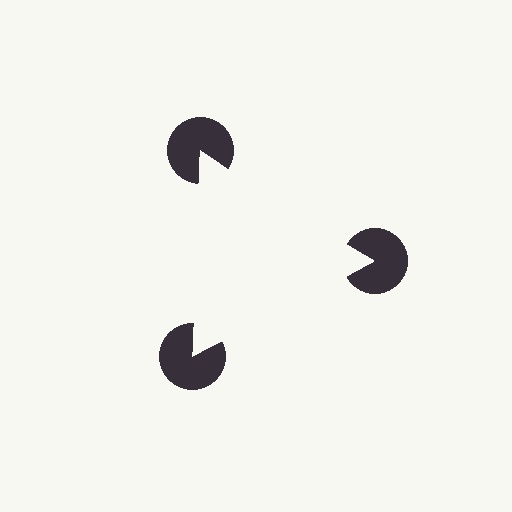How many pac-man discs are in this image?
There are 3 — one at each vertex of the illusory triangle.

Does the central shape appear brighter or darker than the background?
It typically appears slightly brighter than the background, even though no actual brightness change is drawn.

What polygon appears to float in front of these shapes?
An illusory triangle — its edges are inferred from the aligned wedge cuts in the pac-man discs, not physically drawn.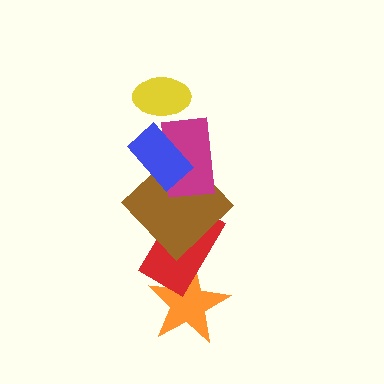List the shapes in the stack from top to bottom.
From top to bottom: the yellow ellipse, the blue rectangle, the magenta rectangle, the brown diamond, the red rectangle, the orange star.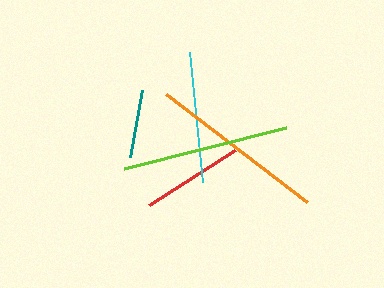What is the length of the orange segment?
The orange segment is approximately 178 pixels long.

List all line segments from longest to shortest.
From longest to shortest: orange, lime, cyan, red, teal.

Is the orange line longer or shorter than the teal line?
The orange line is longer than the teal line.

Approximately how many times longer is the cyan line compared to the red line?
The cyan line is approximately 1.3 times the length of the red line.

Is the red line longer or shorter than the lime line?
The lime line is longer than the red line.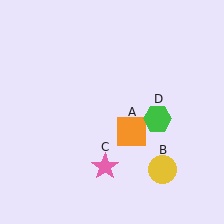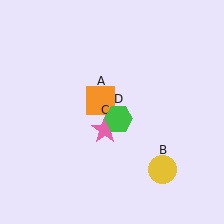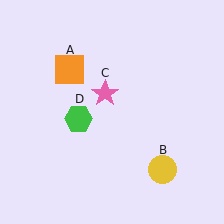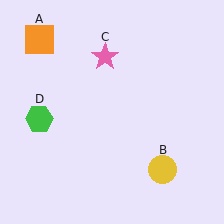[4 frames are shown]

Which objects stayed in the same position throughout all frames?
Yellow circle (object B) remained stationary.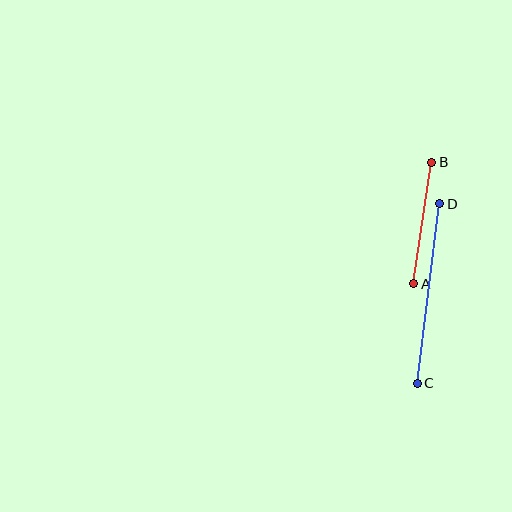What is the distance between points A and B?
The distance is approximately 123 pixels.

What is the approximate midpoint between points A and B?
The midpoint is at approximately (423, 223) pixels.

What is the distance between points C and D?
The distance is approximately 181 pixels.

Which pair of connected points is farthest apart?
Points C and D are farthest apart.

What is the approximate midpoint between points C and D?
The midpoint is at approximately (429, 294) pixels.